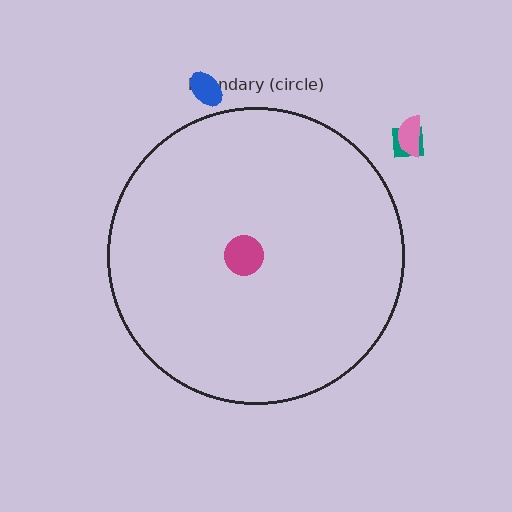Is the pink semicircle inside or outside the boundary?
Outside.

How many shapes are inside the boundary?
1 inside, 3 outside.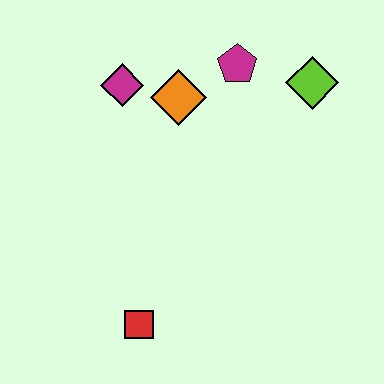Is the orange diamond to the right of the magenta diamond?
Yes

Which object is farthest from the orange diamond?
The red square is farthest from the orange diamond.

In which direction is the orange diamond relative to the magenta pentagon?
The orange diamond is to the left of the magenta pentagon.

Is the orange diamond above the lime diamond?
No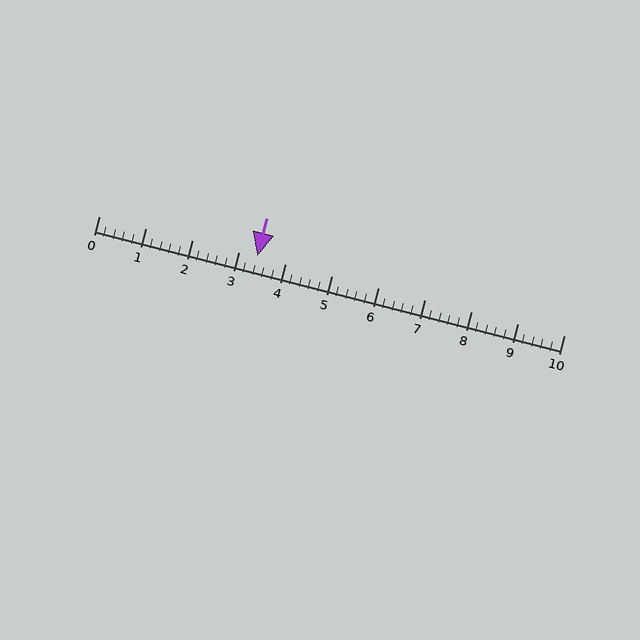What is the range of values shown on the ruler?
The ruler shows values from 0 to 10.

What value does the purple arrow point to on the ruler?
The purple arrow points to approximately 3.4.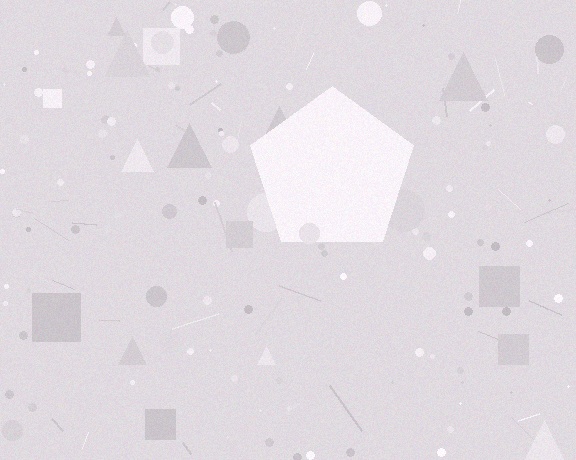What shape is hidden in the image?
A pentagon is hidden in the image.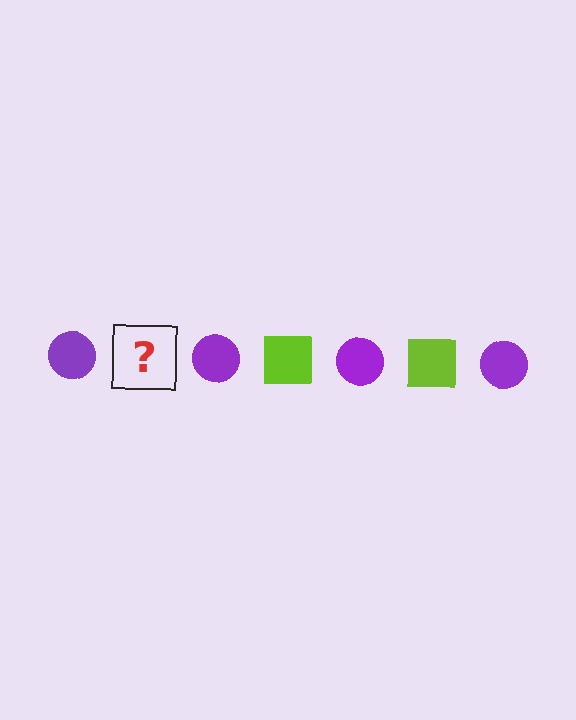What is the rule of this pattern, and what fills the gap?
The rule is that the pattern alternates between purple circle and lime square. The gap should be filled with a lime square.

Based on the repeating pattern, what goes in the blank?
The blank should be a lime square.